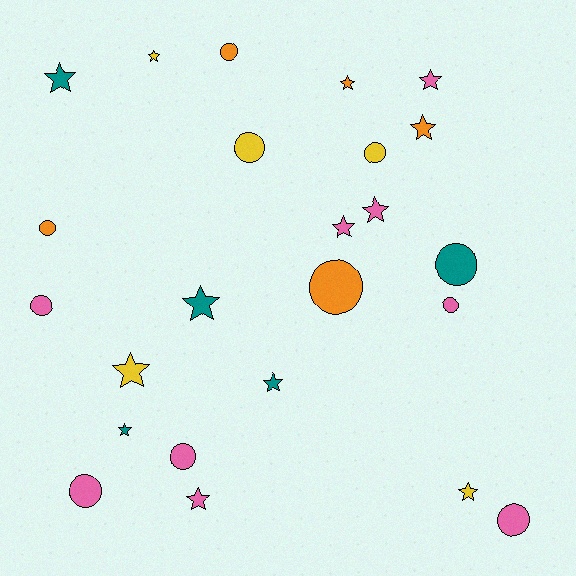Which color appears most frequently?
Pink, with 9 objects.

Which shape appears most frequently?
Star, with 13 objects.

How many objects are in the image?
There are 24 objects.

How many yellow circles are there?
There are 2 yellow circles.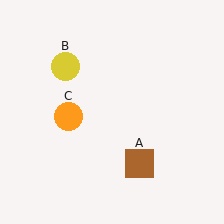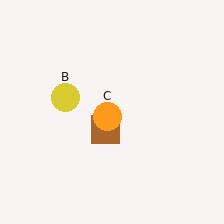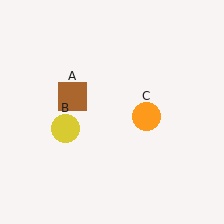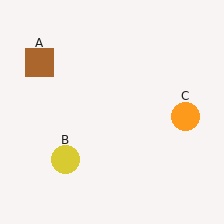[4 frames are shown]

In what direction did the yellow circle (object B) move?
The yellow circle (object B) moved down.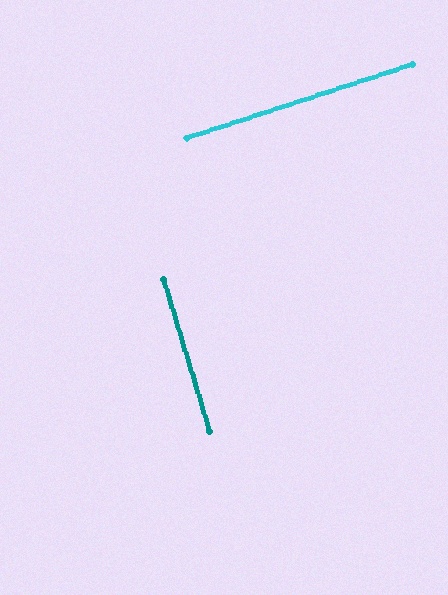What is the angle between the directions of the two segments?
Approximately 89 degrees.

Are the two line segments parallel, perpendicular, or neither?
Perpendicular — they meet at approximately 89°.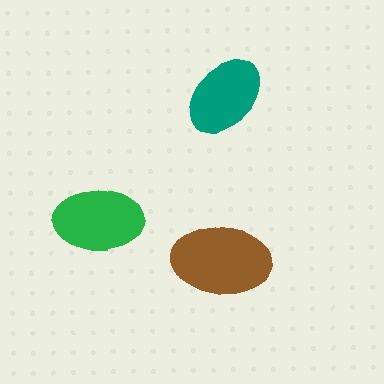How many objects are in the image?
There are 3 objects in the image.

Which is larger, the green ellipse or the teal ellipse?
The green one.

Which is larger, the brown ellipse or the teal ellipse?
The brown one.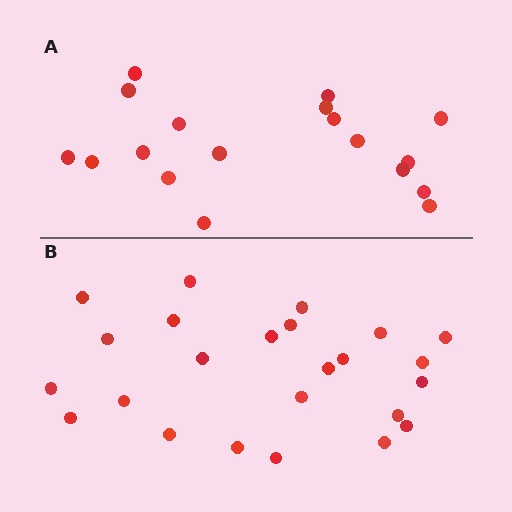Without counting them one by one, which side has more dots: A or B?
Region B (the bottom region) has more dots.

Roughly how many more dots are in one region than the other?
Region B has about 6 more dots than region A.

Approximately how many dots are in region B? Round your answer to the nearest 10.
About 20 dots. (The exact count is 24, which rounds to 20.)